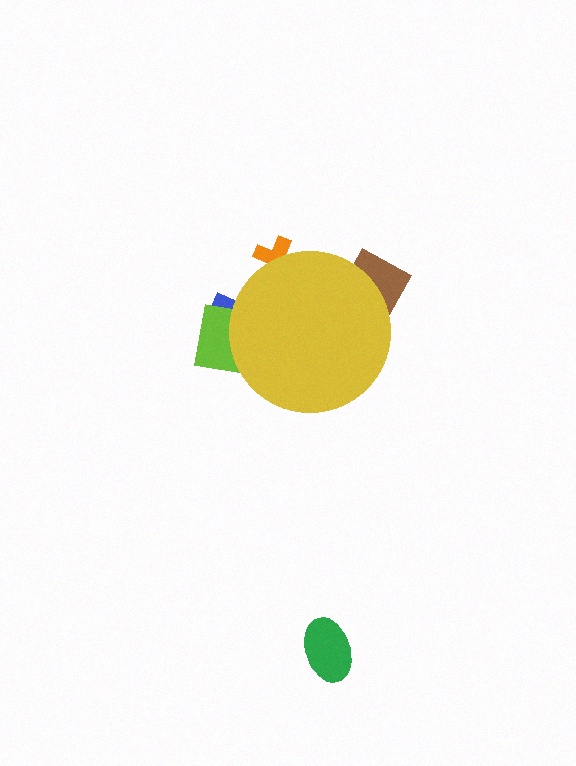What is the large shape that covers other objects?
A yellow circle.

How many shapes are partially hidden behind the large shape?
4 shapes are partially hidden.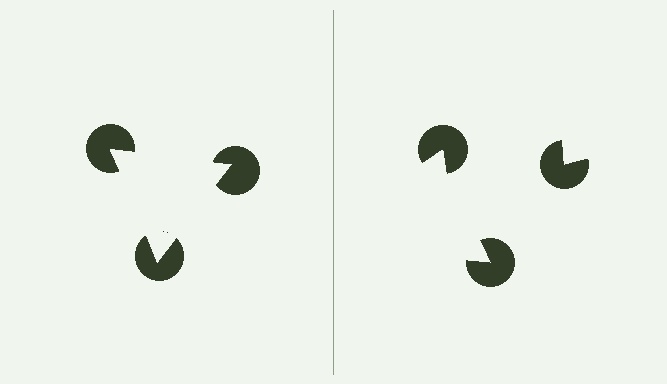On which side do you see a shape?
An illusory triangle appears on the left side. On the right side the wedge cuts are rotated, so no coherent shape forms.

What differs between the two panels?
The pac-man discs are positioned identically on both sides; only the wedge orientations differ. On the left they align to a triangle; on the right they are misaligned.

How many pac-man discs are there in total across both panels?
6 — 3 on each side.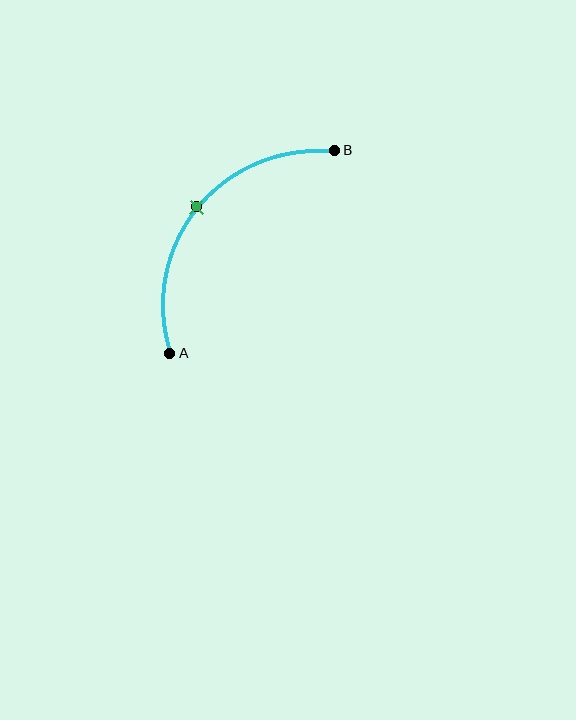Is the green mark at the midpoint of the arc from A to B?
Yes. The green mark lies on the arc at equal arc-length from both A and B — it is the arc midpoint.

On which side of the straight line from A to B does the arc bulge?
The arc bulges above and to the left of the straight line connecting A and B.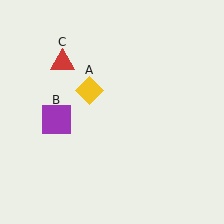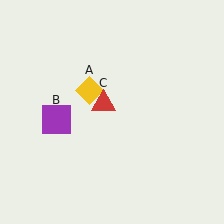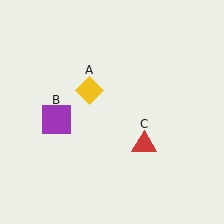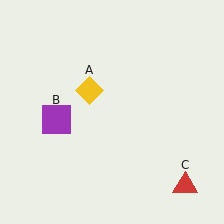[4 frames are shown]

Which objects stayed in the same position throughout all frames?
Yellow diamond (object A) and purple square (object B) remained stationary.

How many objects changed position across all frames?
1 object changed position: red triangle (object C).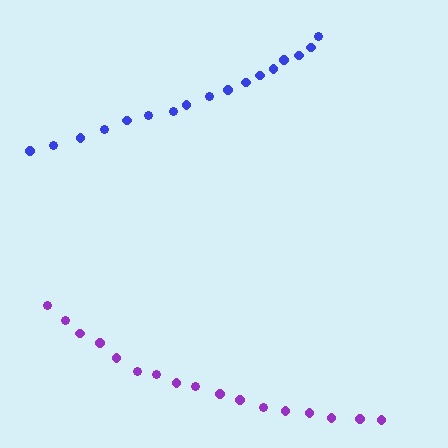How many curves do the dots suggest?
There are 2 distinct paths.